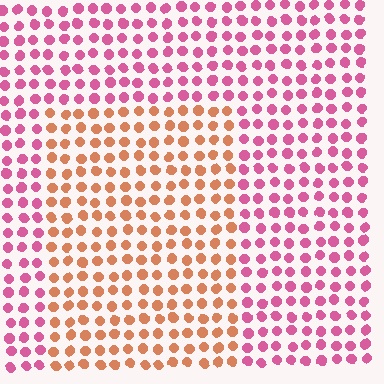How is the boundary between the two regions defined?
The boundary is defined purely by a slight shift in hue (about 50 degrees). Spacing, size, and orientation are identical on both sides.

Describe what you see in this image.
The image is filled with small pink elements in a uniform arrangement. A rectangle-shaped region is visible where the elements are tinted to a slightly different hue, forming a subtle color boundary.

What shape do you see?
I see a rectangle.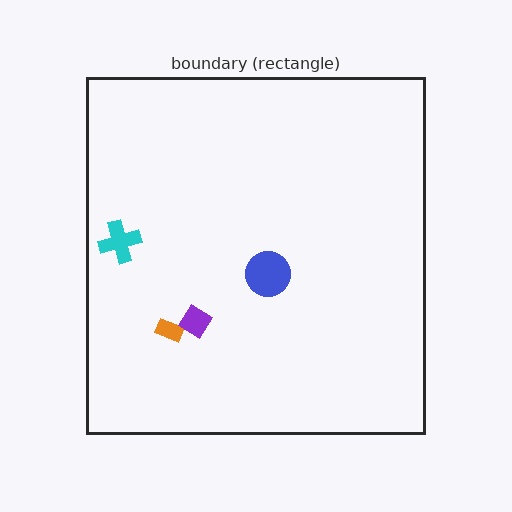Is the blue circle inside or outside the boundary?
Inside.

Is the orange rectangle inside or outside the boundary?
Inside.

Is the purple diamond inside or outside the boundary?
Inside.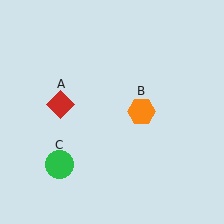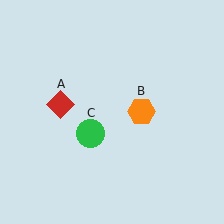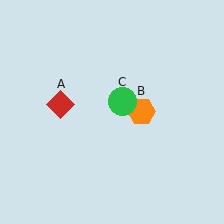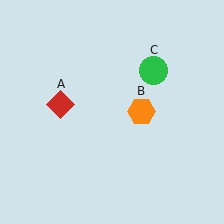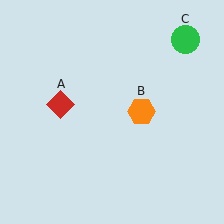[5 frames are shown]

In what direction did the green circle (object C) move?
The green circle (object C) moved up and to the right.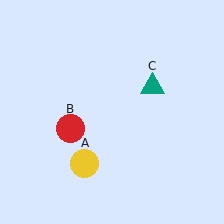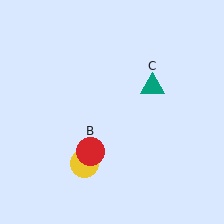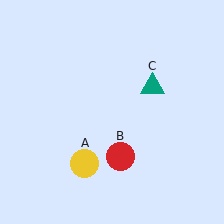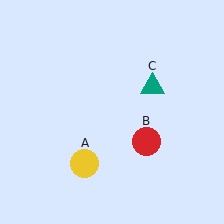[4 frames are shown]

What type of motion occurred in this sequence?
The red circle (object B) rotated counterclockwise around the center of the scene.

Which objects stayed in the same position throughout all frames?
Yellow circle (object A) and teal triangle (object C) remained stationary.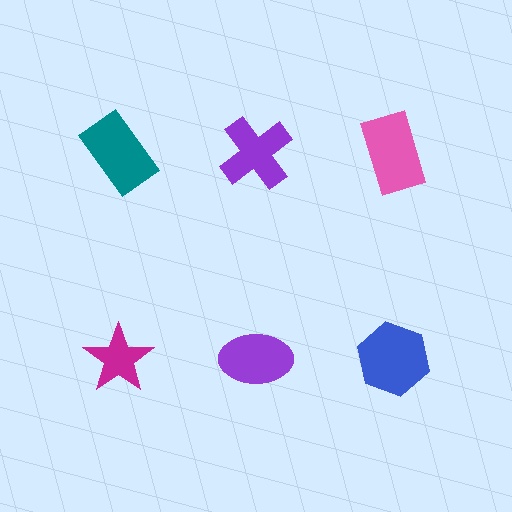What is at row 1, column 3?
A pink rectangle.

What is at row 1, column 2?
A purple cross.